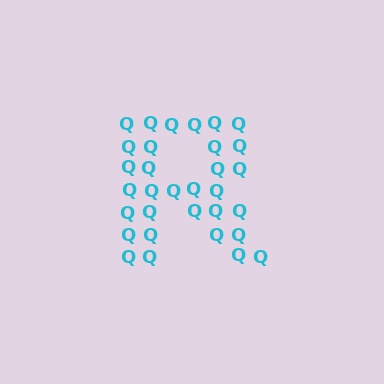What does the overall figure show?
The overall figure shows the letter R.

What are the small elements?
The small elements are letter Q's.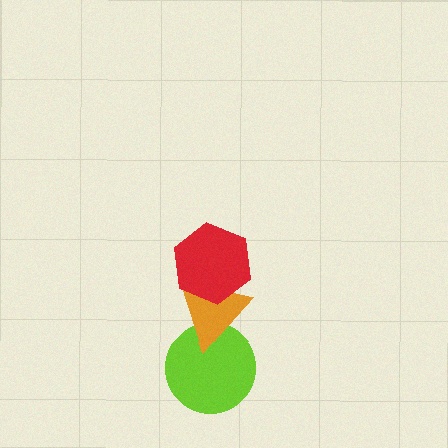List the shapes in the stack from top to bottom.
From top to bottom: the red hexagon, the orange triangle, the lime circle.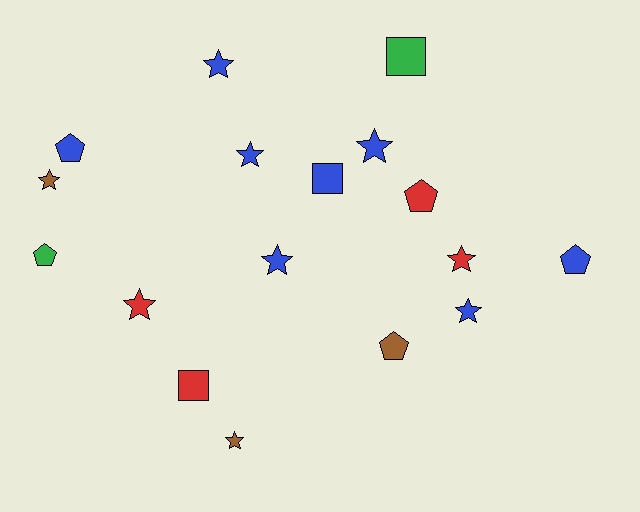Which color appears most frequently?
Blue, with 8 objects.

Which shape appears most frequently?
Star, with 9 objects.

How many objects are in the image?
There are 17 objects.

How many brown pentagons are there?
There is 1 brown pentagon.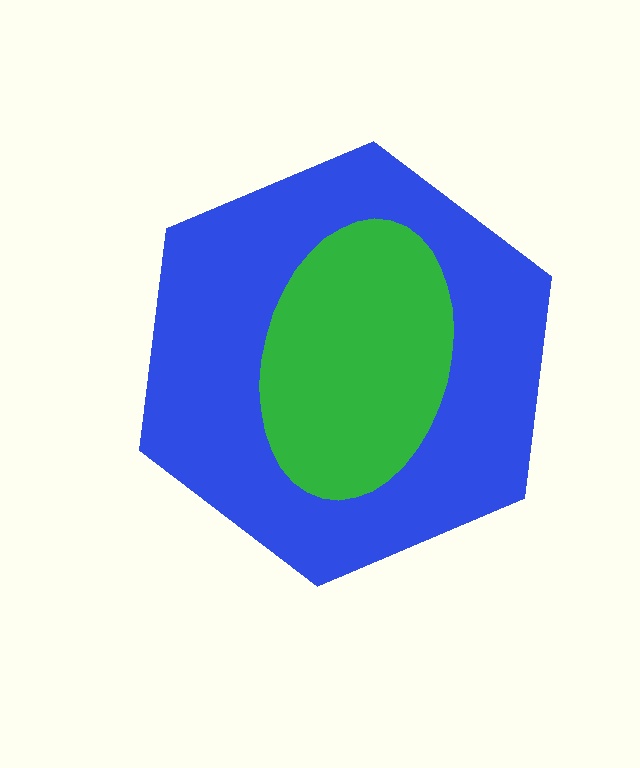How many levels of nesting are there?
2.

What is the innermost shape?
The green ellipse.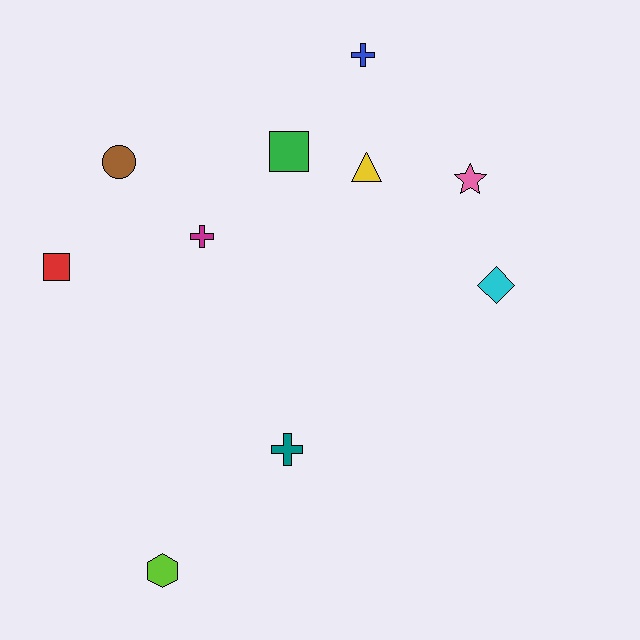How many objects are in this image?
There are 10 objects.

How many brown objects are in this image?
There is 1 brown object.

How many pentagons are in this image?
There are no pentagons.